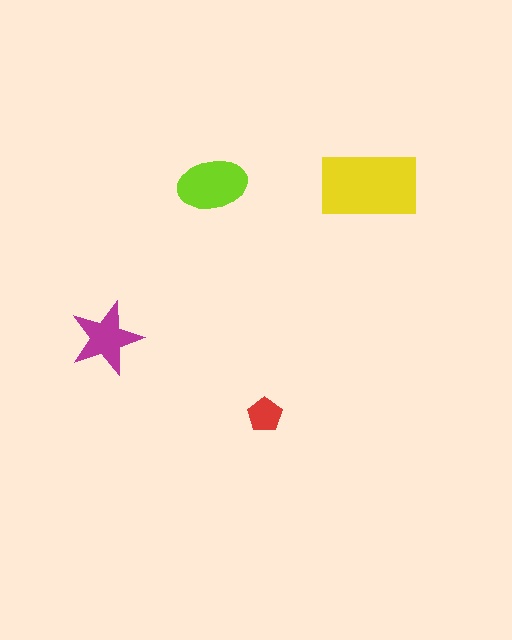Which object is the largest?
The yellow rectangle.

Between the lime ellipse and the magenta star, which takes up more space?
The lime ellipse.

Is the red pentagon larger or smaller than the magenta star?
Smaller.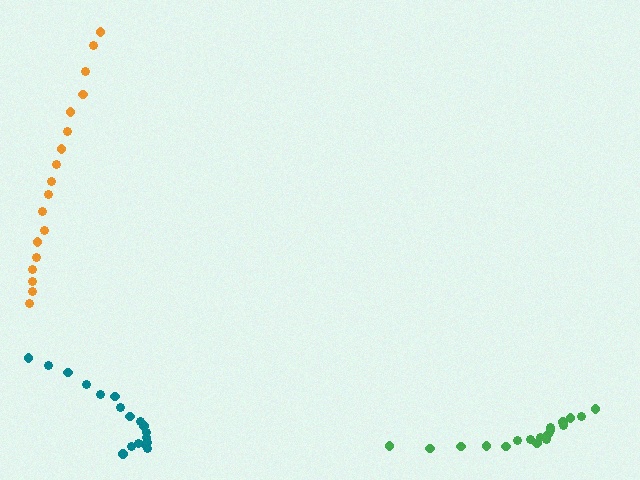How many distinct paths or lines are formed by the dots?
There are 3 distinct paths.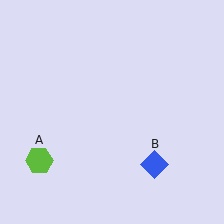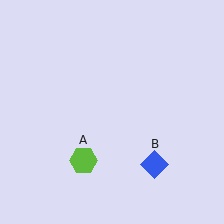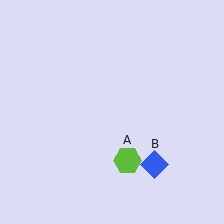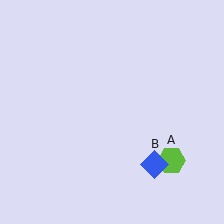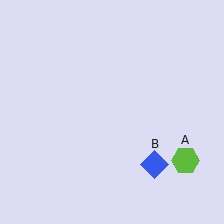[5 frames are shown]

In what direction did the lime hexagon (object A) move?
The lime hexagon (object A) moved right.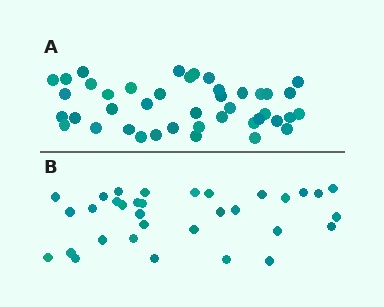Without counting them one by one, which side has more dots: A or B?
Region A (the top region) has more dots.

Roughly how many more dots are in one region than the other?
Region A has roughly 8 or so more dots than region B.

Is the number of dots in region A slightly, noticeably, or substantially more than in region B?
Region A has noticeably more, but not dramatically so. The ratio is roughly 1.3 to 1.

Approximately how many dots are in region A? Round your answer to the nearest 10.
About 40 dots. (The exact count is 42, which rounds to 40.)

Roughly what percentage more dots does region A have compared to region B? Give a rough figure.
About 25% more.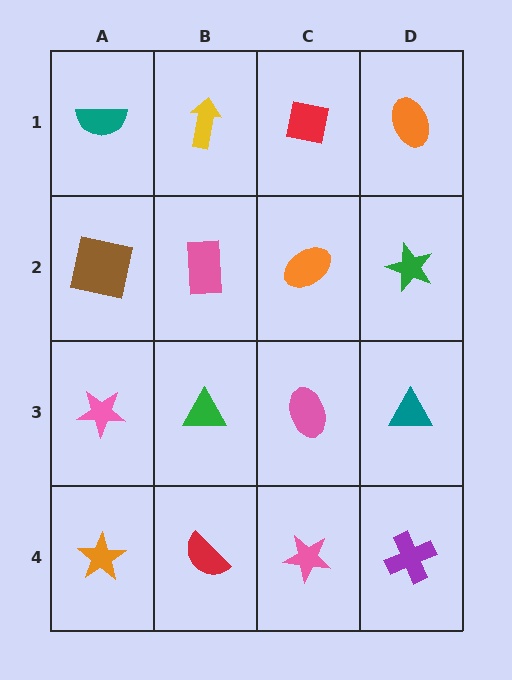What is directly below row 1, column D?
A green star.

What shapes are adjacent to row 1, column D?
A green star (row 2, column D), a red square (row 1, column C).